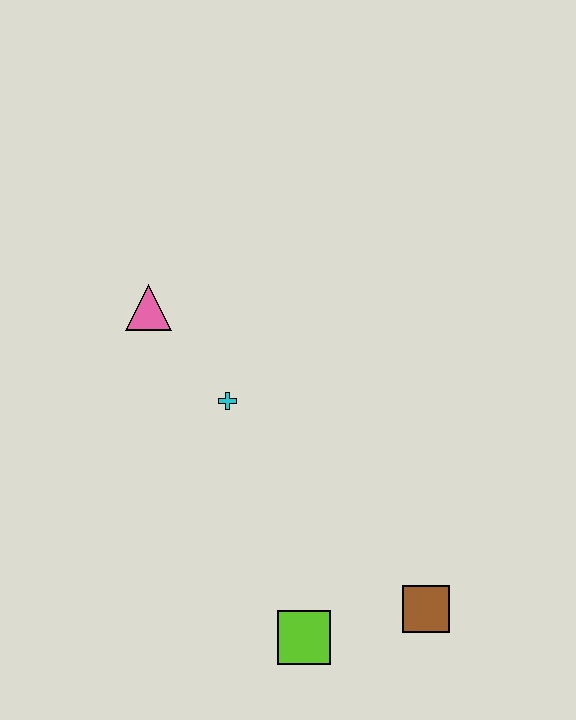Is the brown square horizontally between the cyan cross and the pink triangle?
No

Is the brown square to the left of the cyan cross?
No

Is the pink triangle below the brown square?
No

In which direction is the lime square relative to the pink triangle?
The lime square is below the pink triangle.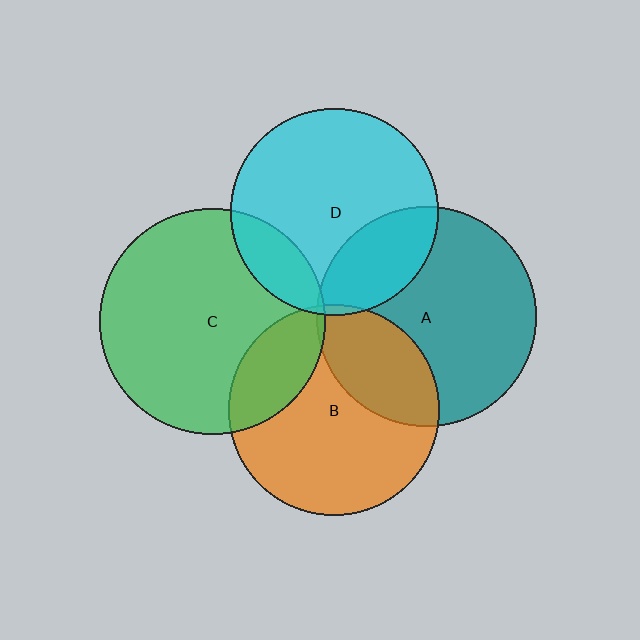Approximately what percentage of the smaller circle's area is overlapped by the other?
Approximately 15%.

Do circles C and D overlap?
Yes.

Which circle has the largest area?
Circle C (green).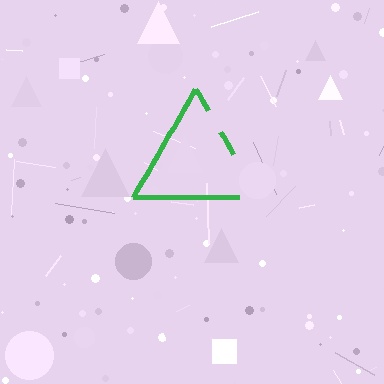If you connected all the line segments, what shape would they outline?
They would outline a triangle.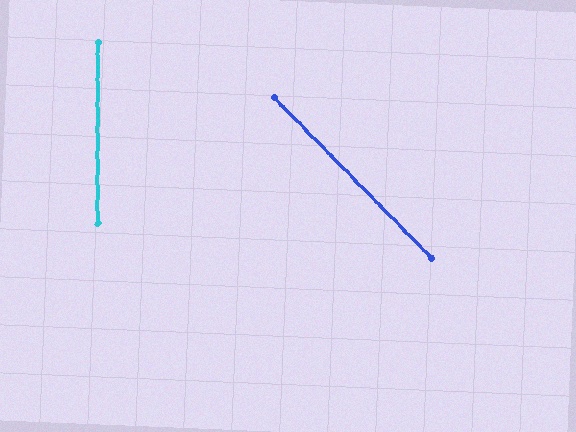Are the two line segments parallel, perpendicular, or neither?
Neither parallel nor perpendicular — they differ by about 45°.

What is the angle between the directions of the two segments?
Approximately 45 degrees.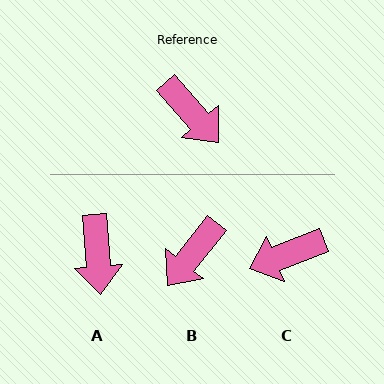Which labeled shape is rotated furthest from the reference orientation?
C, about 110 degrees away.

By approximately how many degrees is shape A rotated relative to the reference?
Approximately 37 degrees clockwise.